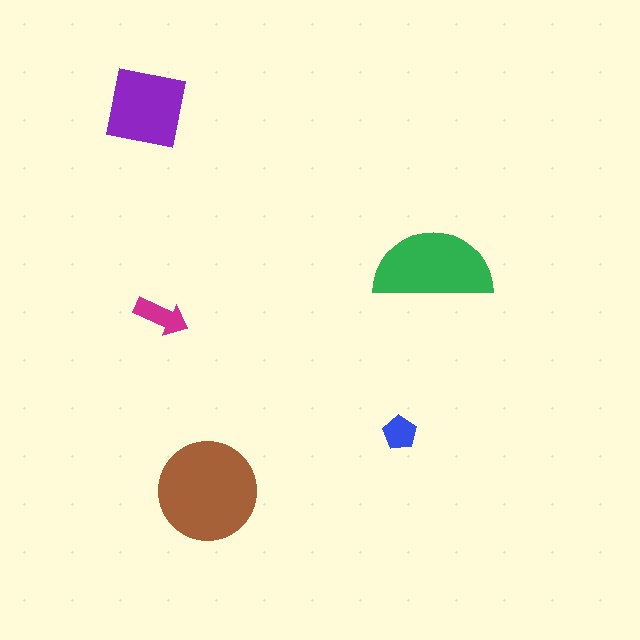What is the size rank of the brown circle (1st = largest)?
1st.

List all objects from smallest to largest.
The blue pentagon, the magenta arrow, the purple square, the green semicircle, the brown circle.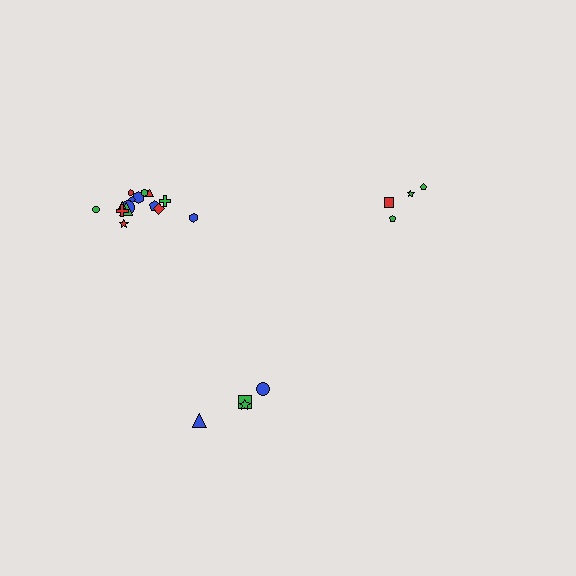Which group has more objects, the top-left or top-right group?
The top-left group.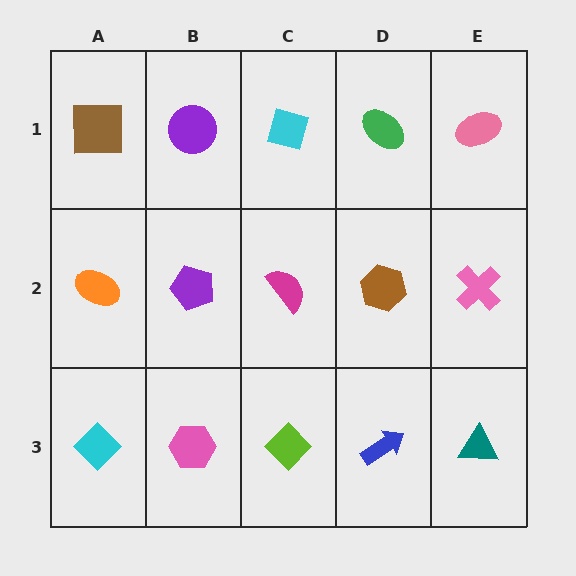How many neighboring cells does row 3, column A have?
2.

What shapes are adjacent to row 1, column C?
A magenta semicircle (row 2, column C), a purple circle (row 1, column B), a green ellipse (row 1, column D).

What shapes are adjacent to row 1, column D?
A brown hexagon (row 2, column D), a cyan square (row 1, column C), a pink ellipse (row 1, column E).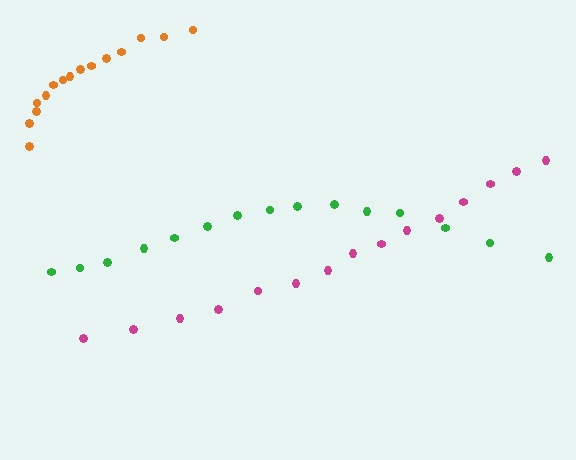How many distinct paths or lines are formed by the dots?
There are 3 distinct paths.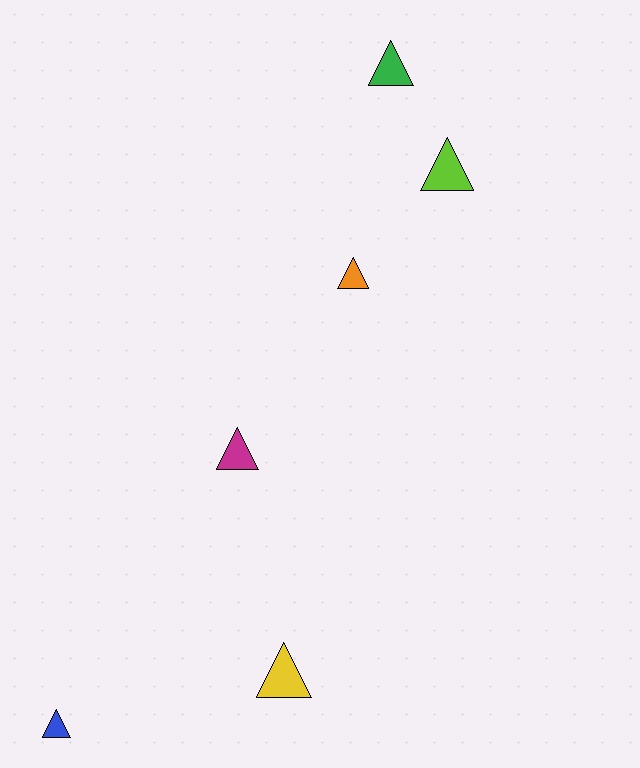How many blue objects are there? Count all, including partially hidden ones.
There is 1 blue object.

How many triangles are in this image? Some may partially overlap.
There are 6 triangles.